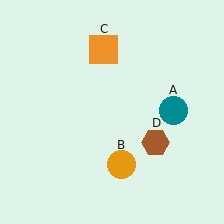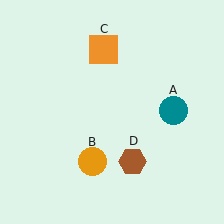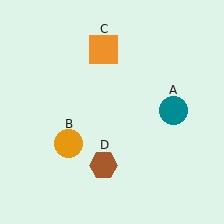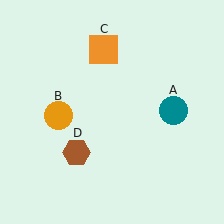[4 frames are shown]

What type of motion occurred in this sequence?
The orange circle (object B), brown hexagon (object D) rotated clockwise around the center of the scene.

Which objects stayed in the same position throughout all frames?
Teal circle (object A) and orange square (object C) remained stationary.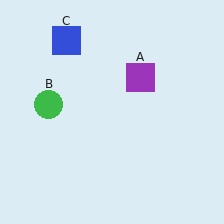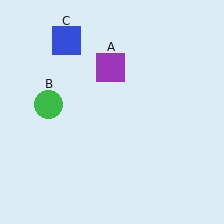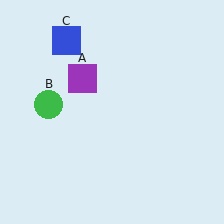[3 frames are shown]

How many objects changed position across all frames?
1 object changed position: purple square (object A).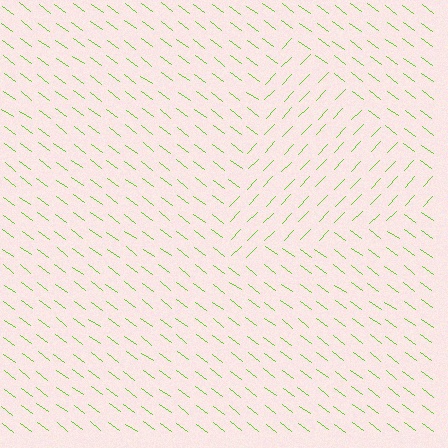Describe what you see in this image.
The image is filled with small lime line segments. A triangle region in the image has lines oriented differently from the surrounding lines, creating a visible texture boundary.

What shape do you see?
I see a triangle.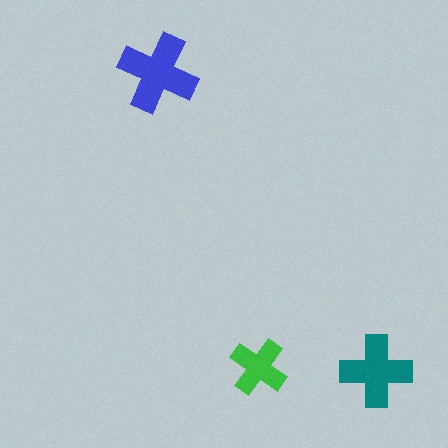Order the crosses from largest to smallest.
the blue one, the teal one, the green one.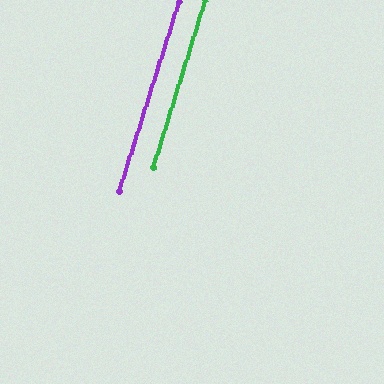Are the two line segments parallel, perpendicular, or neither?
Parallel — their directions differ by only 0.3°.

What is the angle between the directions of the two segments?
Approximately 0 degrees.